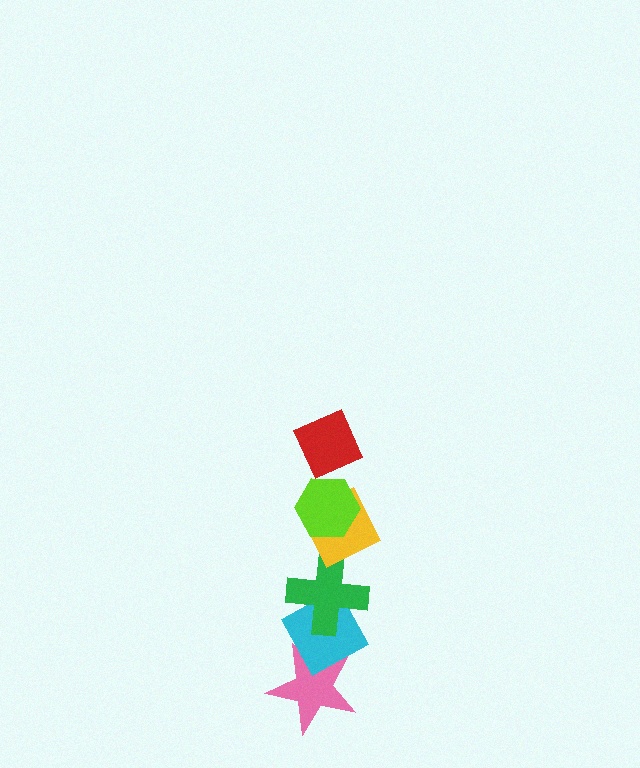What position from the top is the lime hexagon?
The lime hexagon is 2nd from the top.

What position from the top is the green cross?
The green cross is 4th from the top.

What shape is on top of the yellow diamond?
The lime hexagon is on top of the yellow diamond.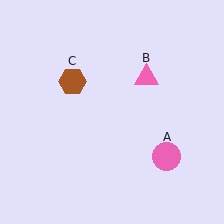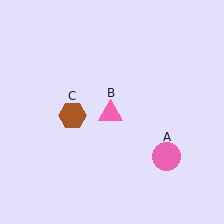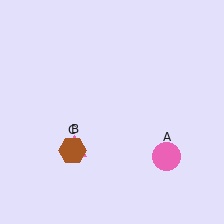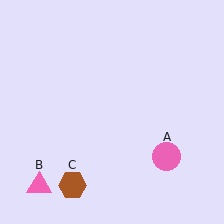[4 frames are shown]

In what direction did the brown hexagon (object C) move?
The brown hexagon (object C) moved down.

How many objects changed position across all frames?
2 objects changed position: pink triangle (object B), brown hexagon (object C).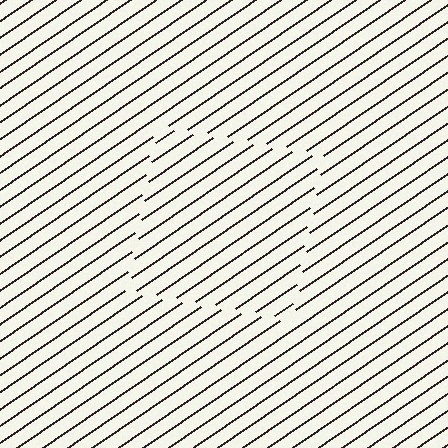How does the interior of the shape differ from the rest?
The interior of the shape contains the same grating, shifted by half a period — the contour is defined by the phase discontinuity where line-ends from the inner and outer gratings abut.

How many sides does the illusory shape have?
4 sides — the line-ends trace a square.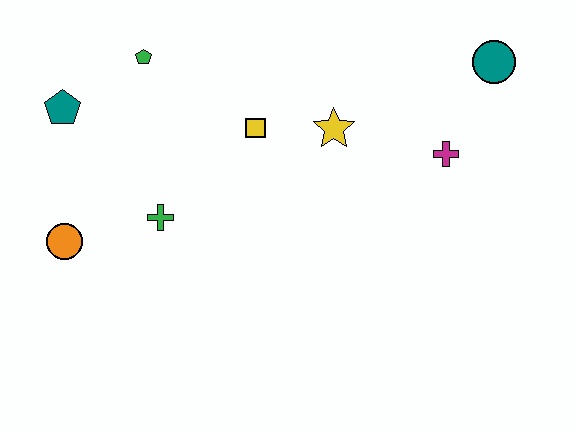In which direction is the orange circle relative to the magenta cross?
The orange circle is to the left of the magenta cross.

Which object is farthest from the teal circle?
The orange circle is farthest from the teal circle.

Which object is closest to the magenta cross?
The teal circle is closest to the magenta cross.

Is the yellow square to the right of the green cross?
Yes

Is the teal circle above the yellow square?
Yes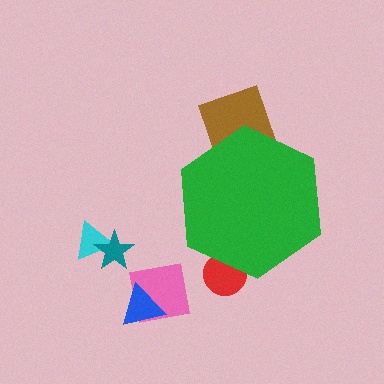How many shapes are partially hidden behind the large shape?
2 shapes are partially hidden.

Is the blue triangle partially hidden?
No, the blue triangle is fully visible.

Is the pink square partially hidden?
No, the pink square is fully visible.